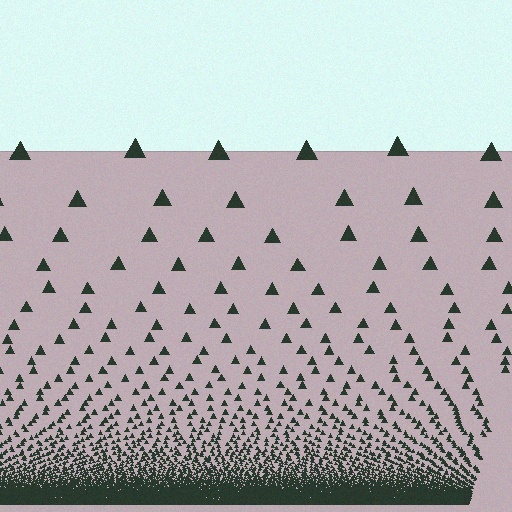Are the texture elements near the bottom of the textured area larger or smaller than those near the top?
Smaller. The gradient is inverted — elements near the bottom are smaller and denser.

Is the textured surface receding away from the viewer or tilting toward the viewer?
The surface appears to tilt toward the viewer. Texture elements get larger and sparser toward the top.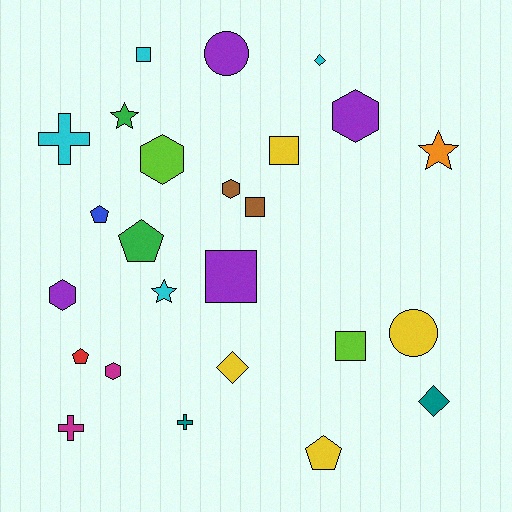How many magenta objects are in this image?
There are 2 magenta objects.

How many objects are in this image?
There are 25 objects.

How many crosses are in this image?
There are 3 crosses.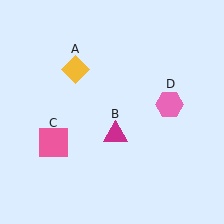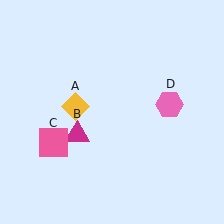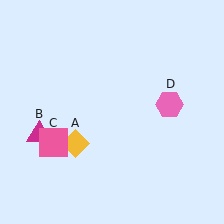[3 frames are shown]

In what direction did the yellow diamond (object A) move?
The yellow diamond (object A) moved down.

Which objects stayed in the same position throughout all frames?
Pink square (object C) and pink hexagon (object D) remained stationary.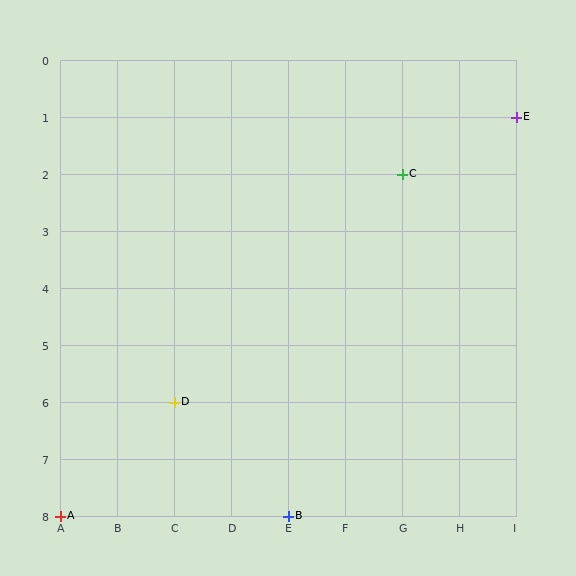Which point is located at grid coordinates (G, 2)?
Point C is at (G, 2).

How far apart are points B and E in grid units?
Points B and E are 4 columns and 7 rows apart (about 8.1 grid units diagonally).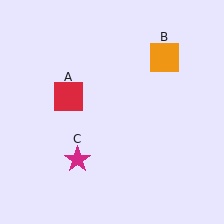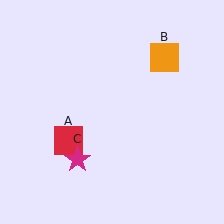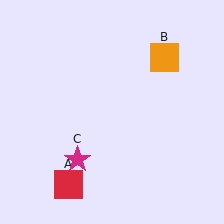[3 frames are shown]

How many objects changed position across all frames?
1 object changed position: red square (object A).